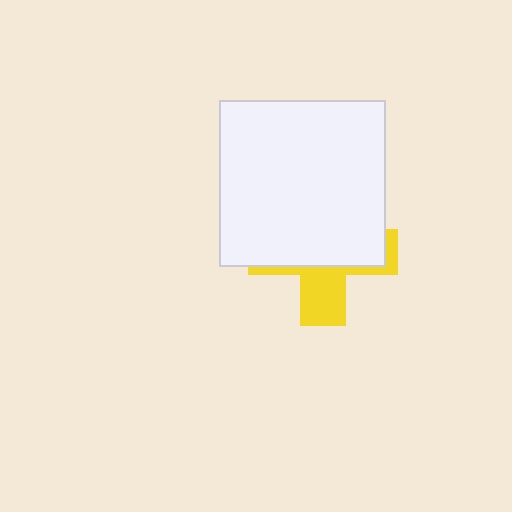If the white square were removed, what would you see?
You would see the complete yellow cross.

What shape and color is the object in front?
The object in front is a white square.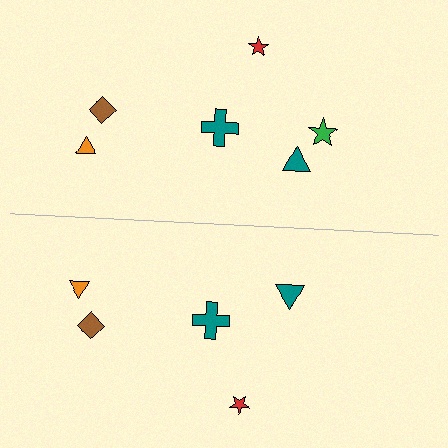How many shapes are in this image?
There are 11 shapes in this image.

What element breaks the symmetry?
A green star is missing from the bottom side.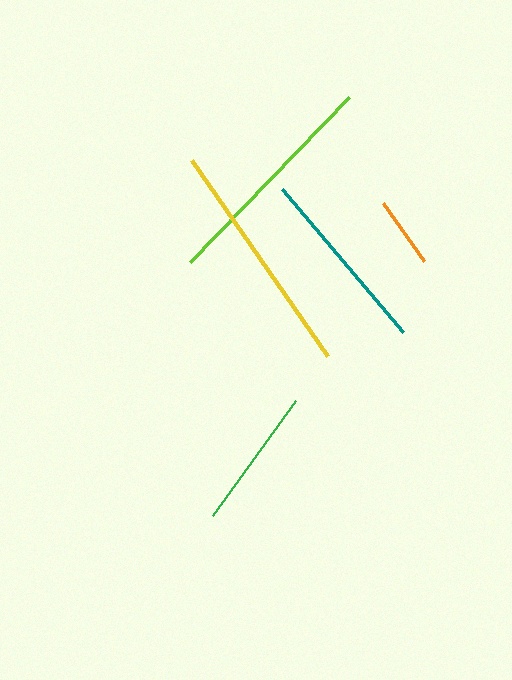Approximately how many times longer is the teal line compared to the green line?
The teal line is approximately 1.3 times the length of the green line.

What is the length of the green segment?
The green segment is approximately 142 pixels long.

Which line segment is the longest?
The yellow line is the longest at approximately 239 pixels.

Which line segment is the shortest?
The orange line is the shortest at approximately 71 pixels.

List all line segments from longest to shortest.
From longest to shortest: yellow, lime, teal, green, orange.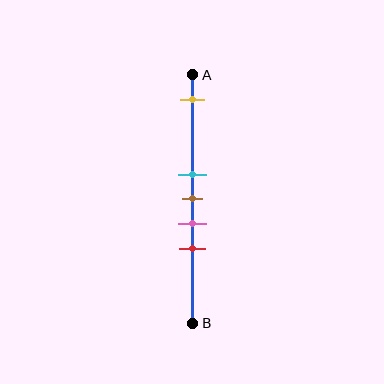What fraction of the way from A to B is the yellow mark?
The yellow mark is approximately 10% (0.1) of the way from A to B.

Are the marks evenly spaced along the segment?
No, the marks are not evenly spaced.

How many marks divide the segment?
There are 5 marks dividing the segment.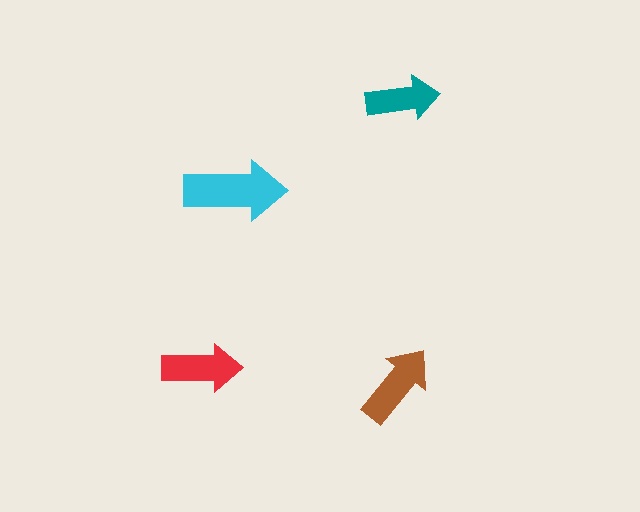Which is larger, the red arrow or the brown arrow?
The brown one.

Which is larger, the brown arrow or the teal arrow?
The brown one.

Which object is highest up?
The teal arrow is topmost.